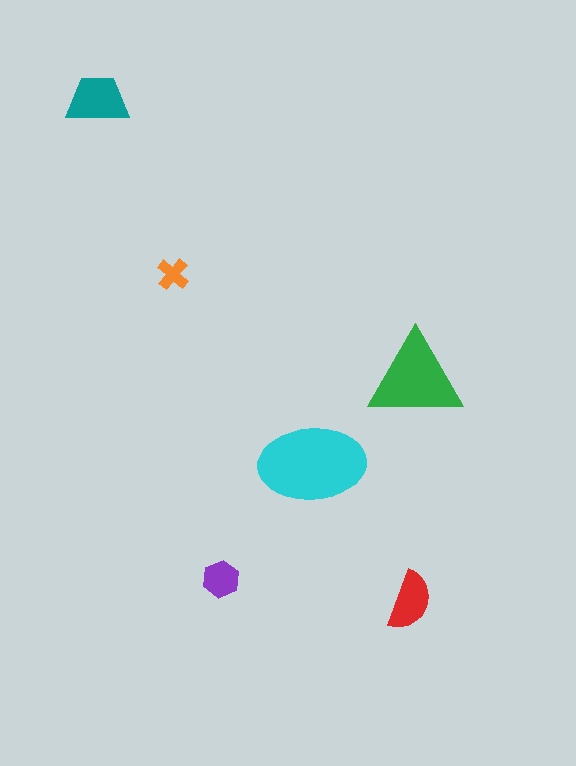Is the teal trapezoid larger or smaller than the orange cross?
Larger.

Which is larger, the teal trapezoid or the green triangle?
The green triangle.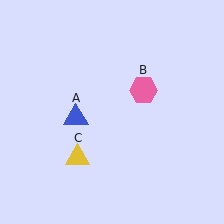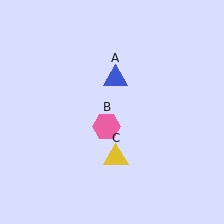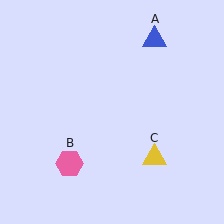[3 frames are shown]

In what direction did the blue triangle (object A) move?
The blue triangle (object A) moved up and to the right.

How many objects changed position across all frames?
3 objects changed position: blue triangle (object A), pink hexagon (object B), yellow triangle (object C).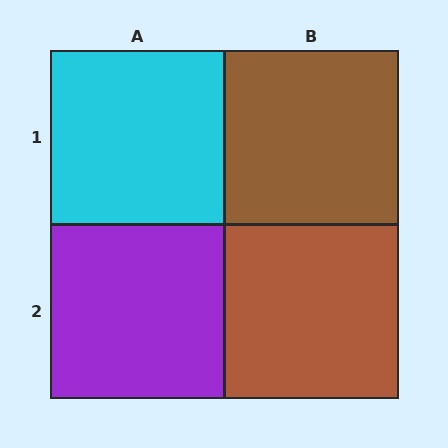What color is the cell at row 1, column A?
Cyan.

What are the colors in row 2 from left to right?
Purple, brown.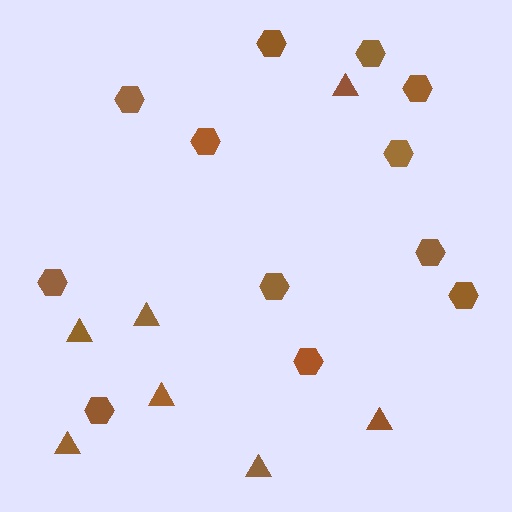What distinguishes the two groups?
There are 2 groups: one group of hexagons (12) and one group of triangles (7).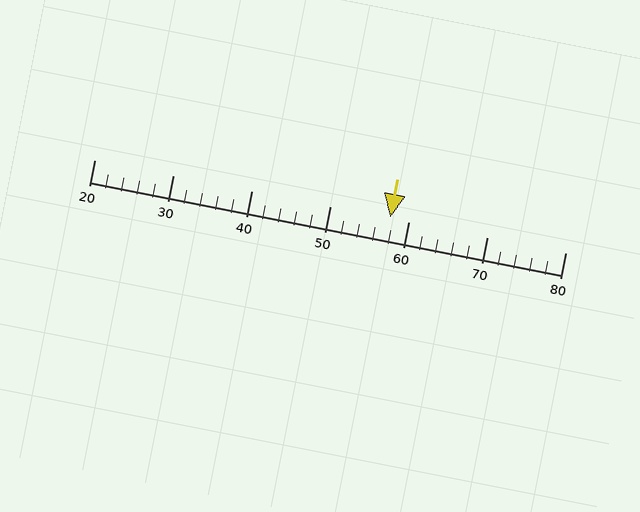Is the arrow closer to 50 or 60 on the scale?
The arrow is closer to 60.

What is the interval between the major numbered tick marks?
The major tick marks are spaced 10 units apart.